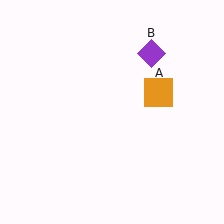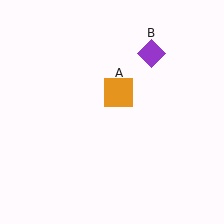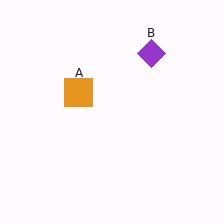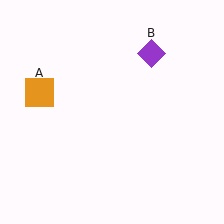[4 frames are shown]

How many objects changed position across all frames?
1 object changed position: orange square (object A).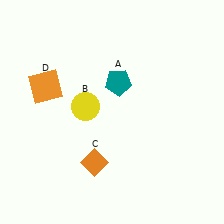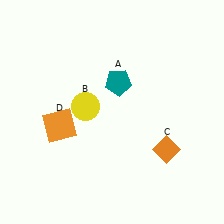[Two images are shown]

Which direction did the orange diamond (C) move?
The orange diamond (C) moved right.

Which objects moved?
The objects that moved are: the orange diamond (C), the orange square (D).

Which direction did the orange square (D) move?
The orange square (D) moved down.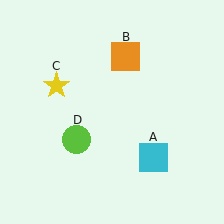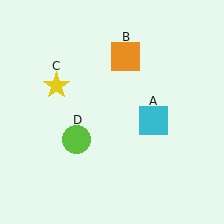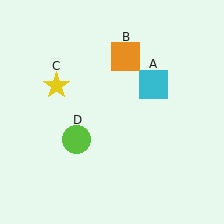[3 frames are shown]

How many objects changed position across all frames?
1 object changed position: cyan square (object A).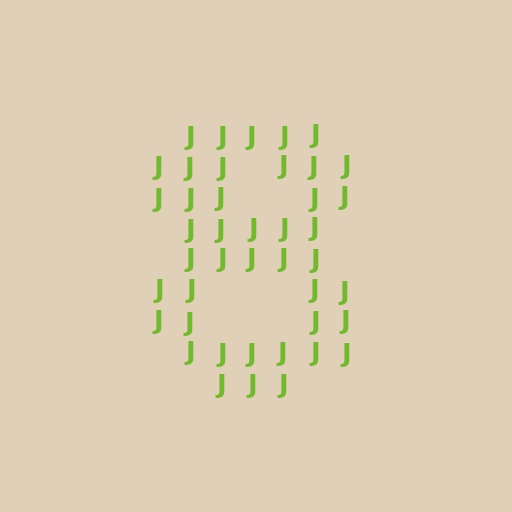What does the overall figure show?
The overall figure shows the digit 8.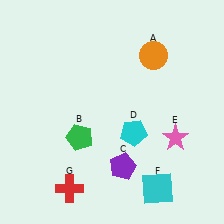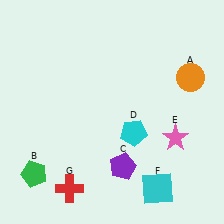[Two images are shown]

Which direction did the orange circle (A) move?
The orange circle (A) moved right.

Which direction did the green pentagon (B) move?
The green pentagon (B) moved left.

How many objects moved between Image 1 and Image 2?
2 objects moved between the two images.